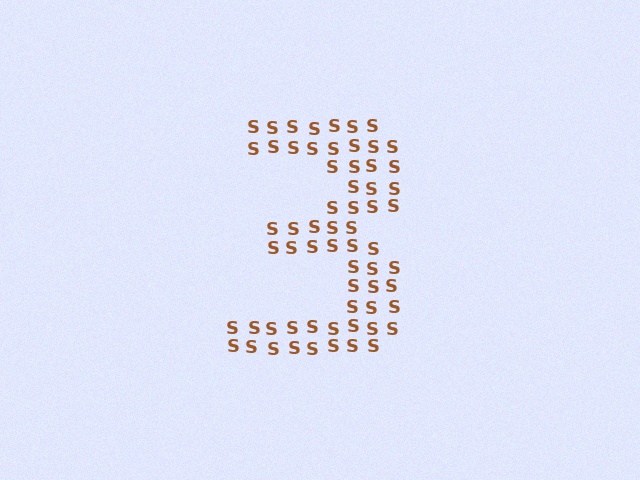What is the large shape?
The large shape is the digit 3.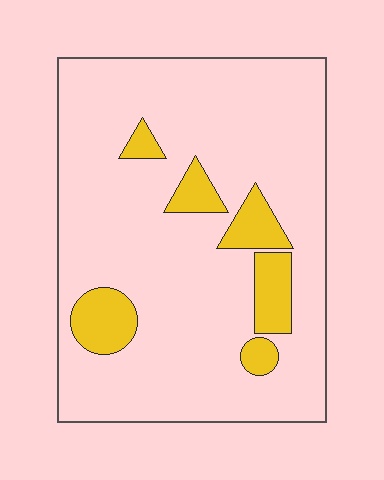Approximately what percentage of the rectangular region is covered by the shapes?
Approximately 15%.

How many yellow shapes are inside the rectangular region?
6.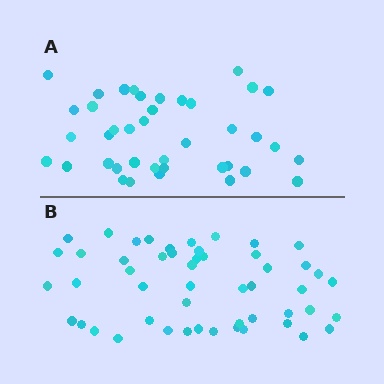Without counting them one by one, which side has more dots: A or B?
Region B (the bottom region) has more dots.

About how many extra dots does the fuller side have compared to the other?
Region B has roughly 12 or so more dots than region A.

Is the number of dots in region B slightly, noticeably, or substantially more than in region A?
Region B has noticeably more, but not dramatically so. The ratio is roughly 1.3 to 1.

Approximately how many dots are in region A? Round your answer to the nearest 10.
About 40 dots.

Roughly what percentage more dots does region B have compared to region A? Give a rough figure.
About 30% more.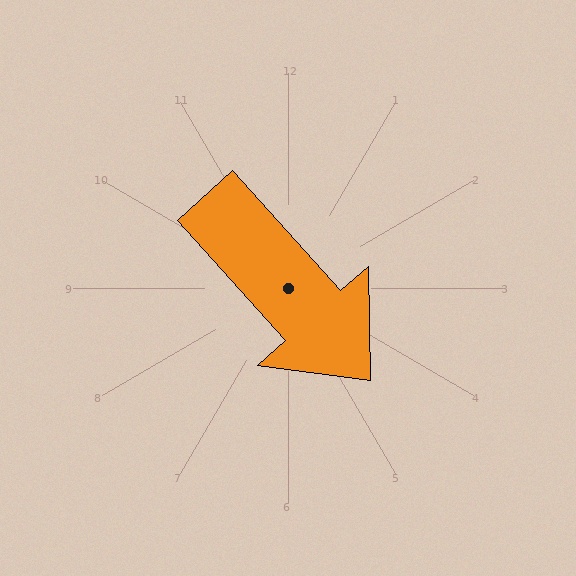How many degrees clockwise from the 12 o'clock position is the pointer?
Approximately 138 degrees.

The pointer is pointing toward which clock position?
Roughly 5 o'clock.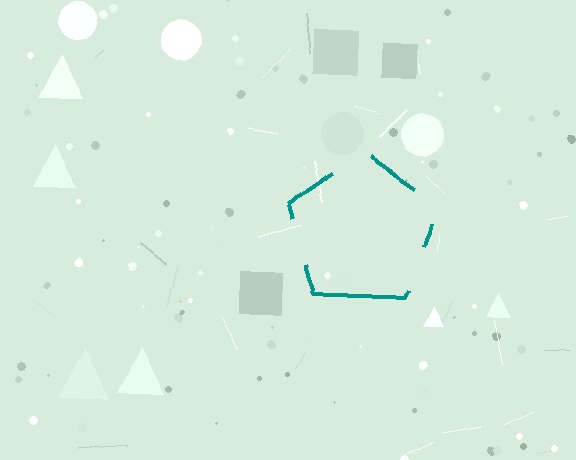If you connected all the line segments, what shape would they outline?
They would outline a pentagon.